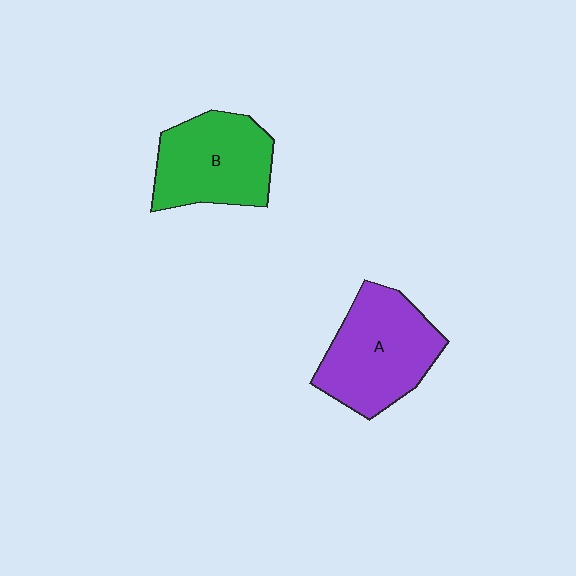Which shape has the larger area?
Shape A (purple).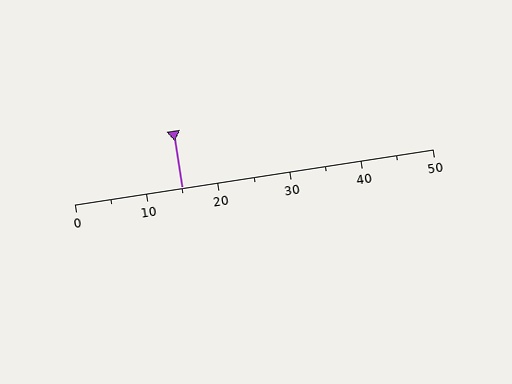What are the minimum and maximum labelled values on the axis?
The axis runs from 0 to 50.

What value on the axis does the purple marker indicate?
The marker indicates approximately 15.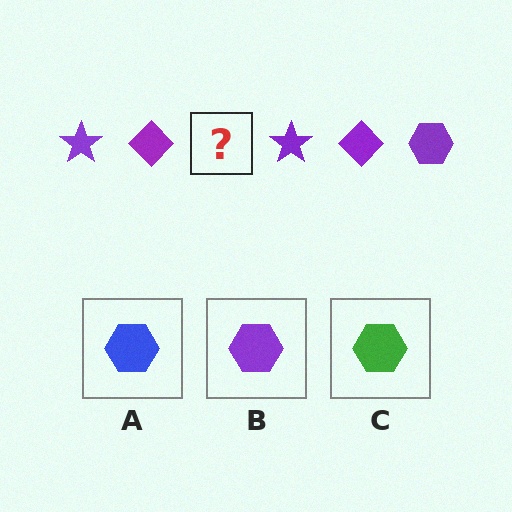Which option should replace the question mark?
Option B.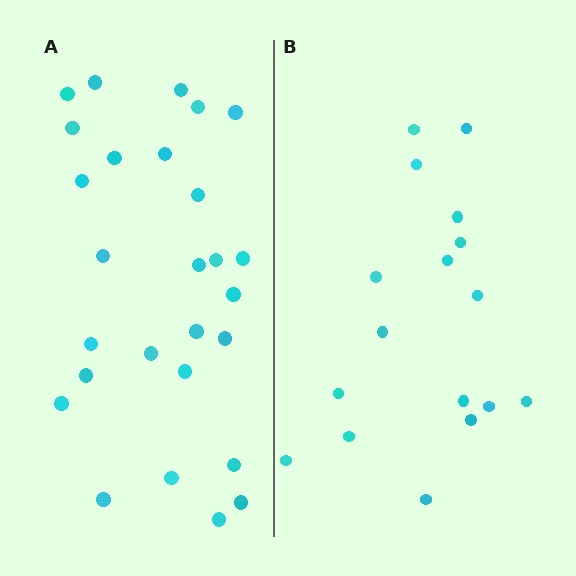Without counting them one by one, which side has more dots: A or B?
Region A (the left region) has more dots.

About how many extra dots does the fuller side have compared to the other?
Region A has roughly 10 or so more dots than region B.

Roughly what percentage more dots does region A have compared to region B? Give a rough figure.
About 60% more.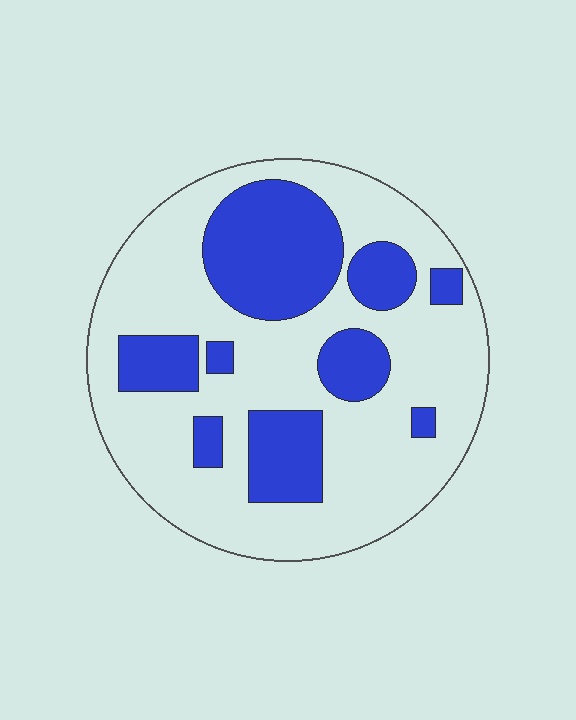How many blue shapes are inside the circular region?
9.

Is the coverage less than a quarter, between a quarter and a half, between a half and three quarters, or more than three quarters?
Between a quarter and a half.